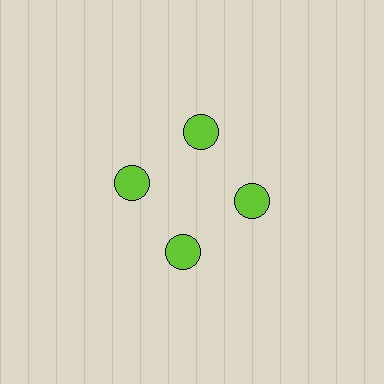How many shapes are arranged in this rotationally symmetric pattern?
There are 4 shapes, arranged in 4 groups of 1.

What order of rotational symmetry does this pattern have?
This pattern has 4-fold rotational symmetry.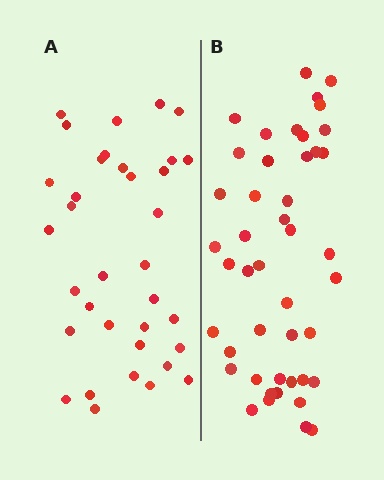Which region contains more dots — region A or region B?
Region B (the right region) has more dots.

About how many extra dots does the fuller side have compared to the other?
Region B has roughly 10 or so more dots than region A.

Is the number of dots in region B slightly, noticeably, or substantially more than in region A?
Region B has noticeably more, but not dramatically so. The ratio is roughly 1.3 to 1.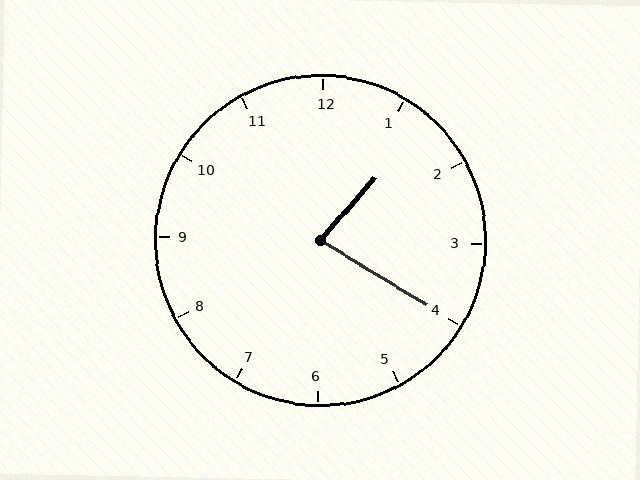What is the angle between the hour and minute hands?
Approximately 80 degrees.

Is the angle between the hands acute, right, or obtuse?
It is acute.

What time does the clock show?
1:20.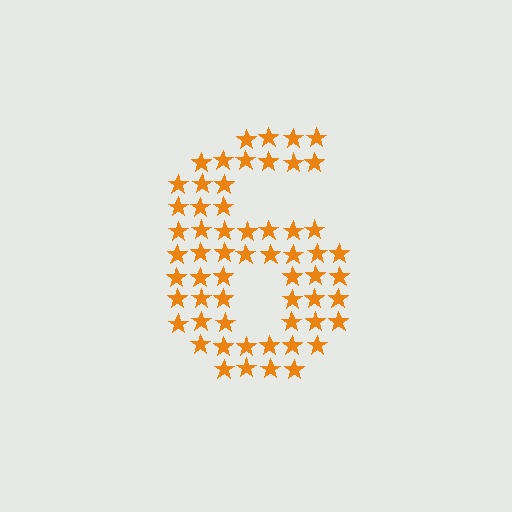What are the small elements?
The small elements are stars.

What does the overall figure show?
The overall figure shows the digit 6.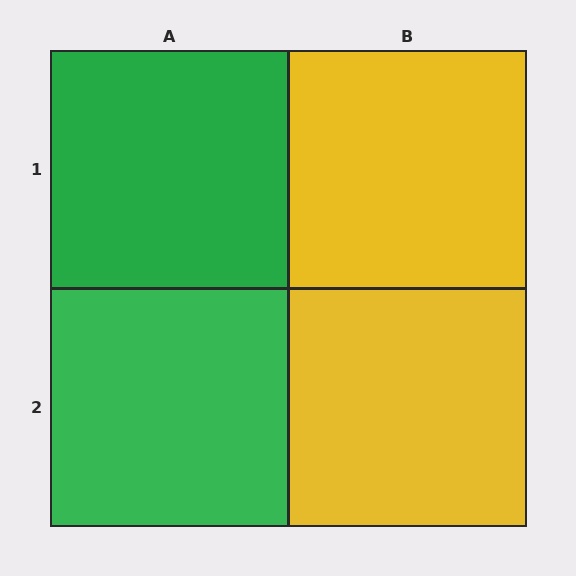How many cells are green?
2 cells are green.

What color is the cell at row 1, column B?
Yellow.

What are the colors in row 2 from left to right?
Green, yellow.